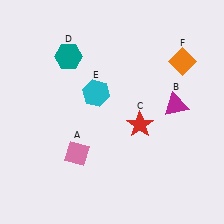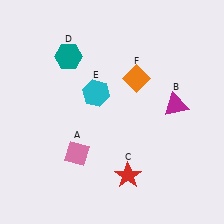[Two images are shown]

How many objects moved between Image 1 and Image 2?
2 objects moved between the two images.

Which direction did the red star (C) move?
The red star (C) moved down.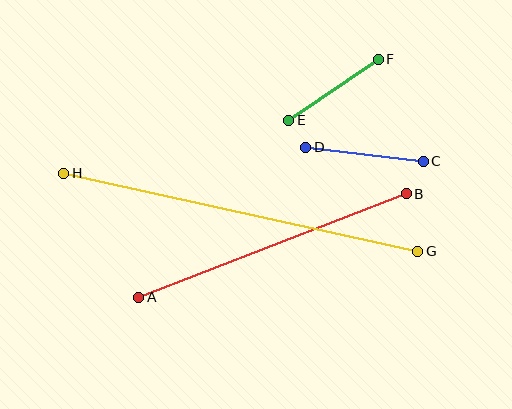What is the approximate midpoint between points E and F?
The midpoint is at approximately (334, 90) pixels.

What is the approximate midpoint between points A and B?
The midpoint is at approximately (272, 246) pixels.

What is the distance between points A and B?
The distance is approximately 287 pixels.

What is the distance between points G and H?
The distance is approximately 362 pixels.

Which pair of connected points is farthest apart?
Points G and H are farthest apart.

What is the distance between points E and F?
The distance is approximately 109 pixels.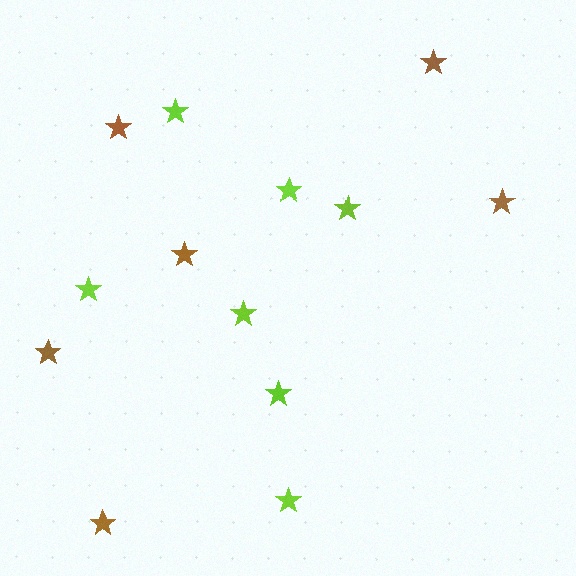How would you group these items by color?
There are 2 groups: one group of brown stars (6) and one group of lime stars (7).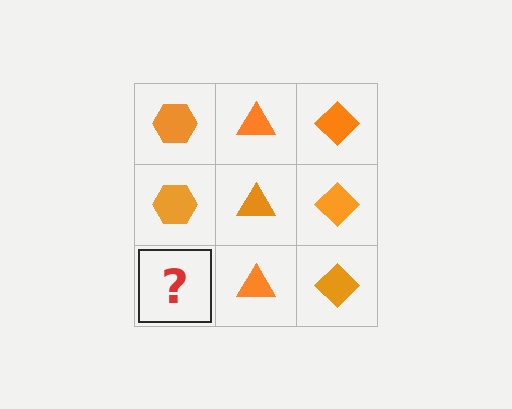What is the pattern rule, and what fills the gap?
The rule is that each column has a consistent shape. The gap should be filled with an orange hexagon.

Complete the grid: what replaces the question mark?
The question mark should be replaced with an orange hexagon.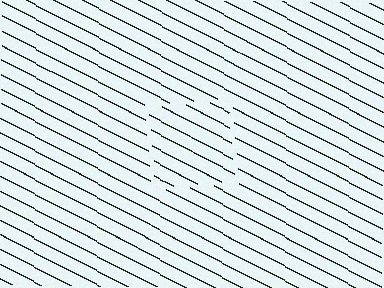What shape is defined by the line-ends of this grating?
An illusory square. The interior of the shape contains the same grating, shifted by half a period — the contour is defined by the phase discontinuity where line-ends from the inner and outer gratings abut.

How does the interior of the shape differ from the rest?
The interior of the shape contains the same grating, shifted by half a period — the contour is defined by the phase discontinuity where line-ends from the inner and outer gratings abut.